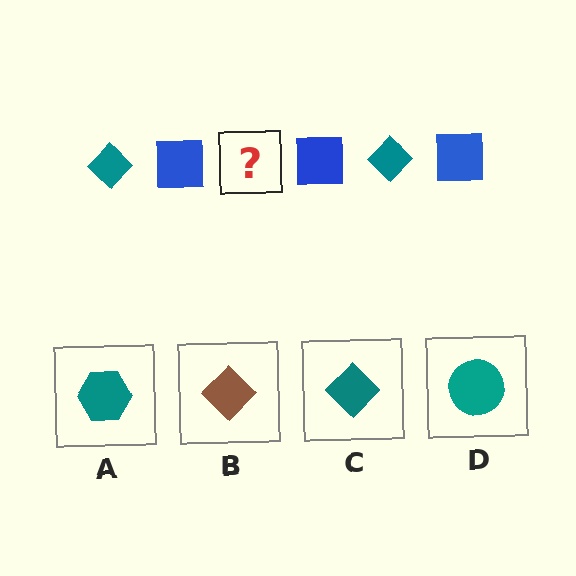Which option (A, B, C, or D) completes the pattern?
C.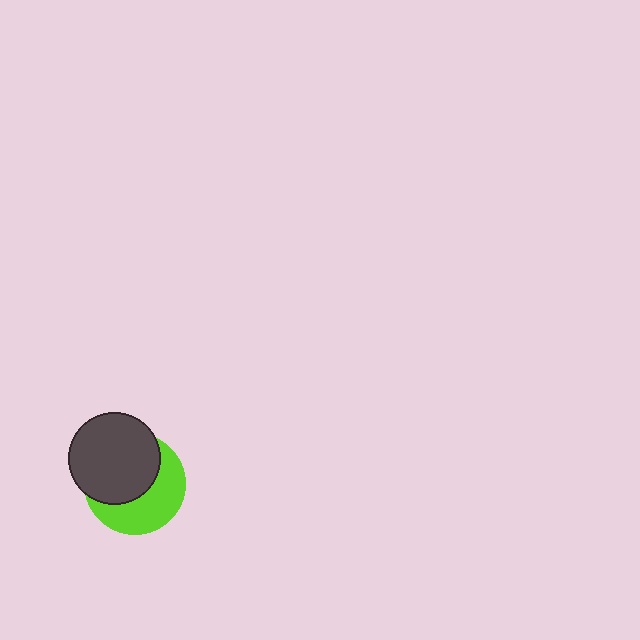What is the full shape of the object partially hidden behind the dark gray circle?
The partially hidden object is a lime circle.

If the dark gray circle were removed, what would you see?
You would see the complete lime circle.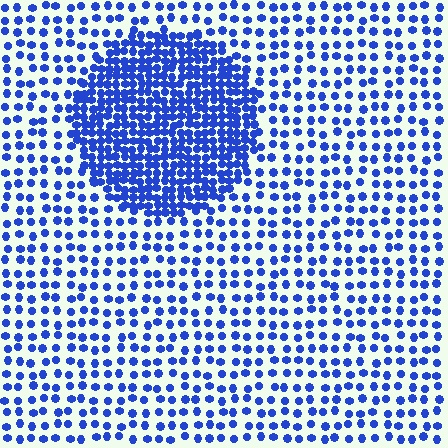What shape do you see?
I see a circle.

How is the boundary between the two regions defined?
The boundary is defined by a change in element density (approximately 2.5x ratio). All elements are the same color, size, and shape.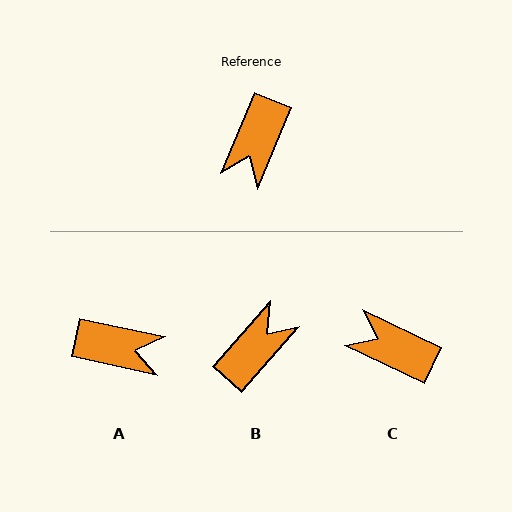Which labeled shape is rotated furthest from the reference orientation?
B, about 161 degrees away.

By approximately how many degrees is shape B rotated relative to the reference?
Approximately 161 degrees counter-clockwise.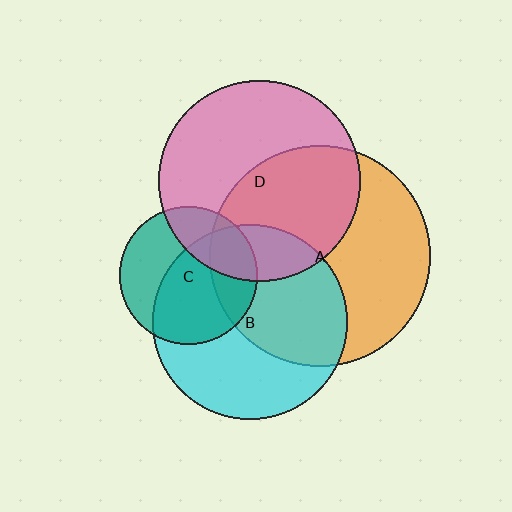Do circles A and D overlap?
Yes.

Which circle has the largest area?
Circle A (orange).